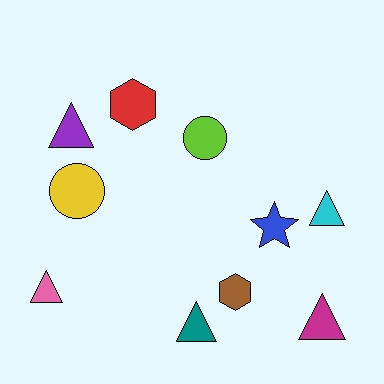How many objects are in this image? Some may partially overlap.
There are 10 objects.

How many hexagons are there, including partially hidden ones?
There are 2 hexagons.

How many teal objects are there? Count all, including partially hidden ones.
There is 1 teal object.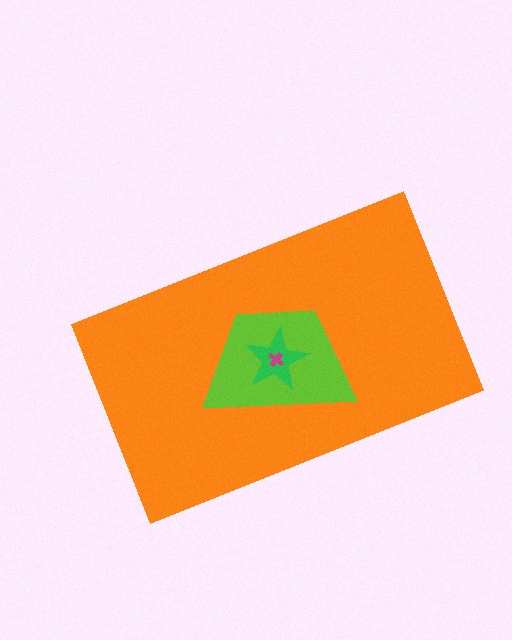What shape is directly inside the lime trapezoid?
The green star.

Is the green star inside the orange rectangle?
Yes.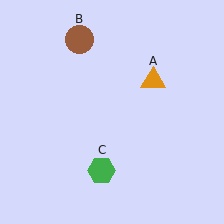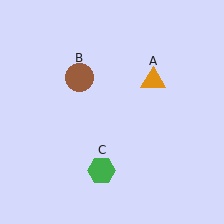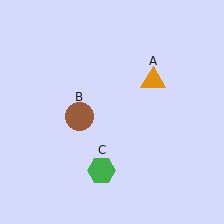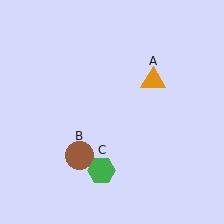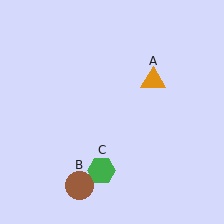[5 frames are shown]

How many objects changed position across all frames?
1 object changed position: brown circle (object B).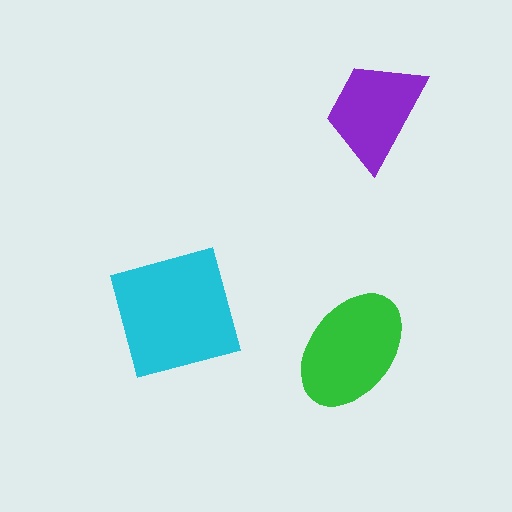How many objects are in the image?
There are 3 objects in the image.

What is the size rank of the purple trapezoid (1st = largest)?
3rd.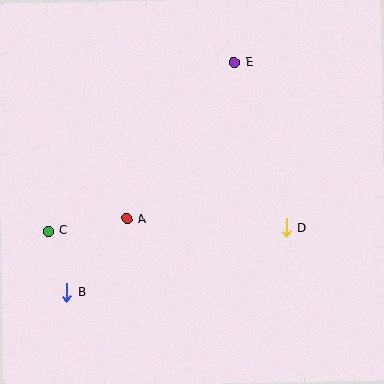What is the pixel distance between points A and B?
The distance between A and B is 95 pixels.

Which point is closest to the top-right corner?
Point E is closest to the top-right corner.